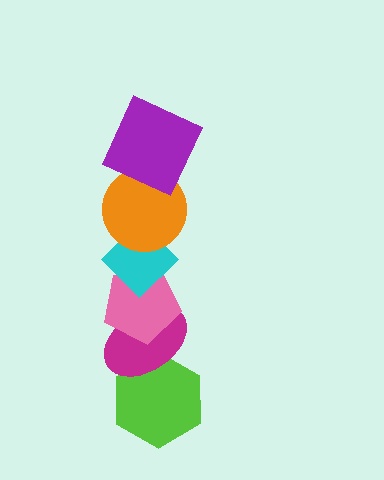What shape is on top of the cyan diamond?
The orange circle is on top of the cyan diamond.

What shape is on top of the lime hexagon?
The magenta ellipse is on top of the lime hexagon.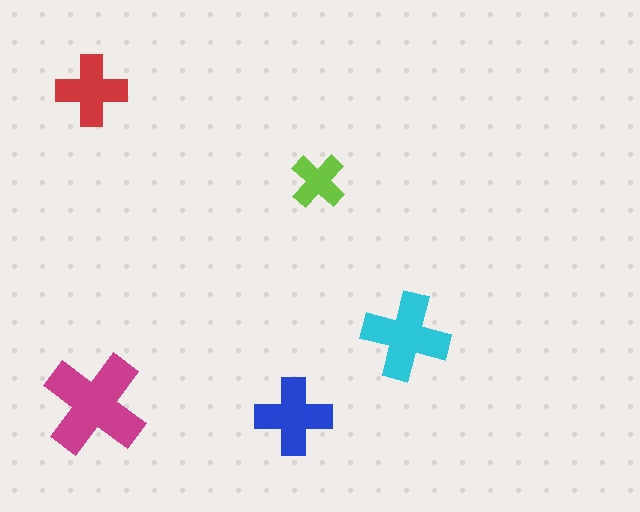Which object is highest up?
The red cross is topmost.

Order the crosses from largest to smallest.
the magenta one, the cyan one, the blue one, the red one, the lime one.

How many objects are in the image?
There are 5 objects in the image.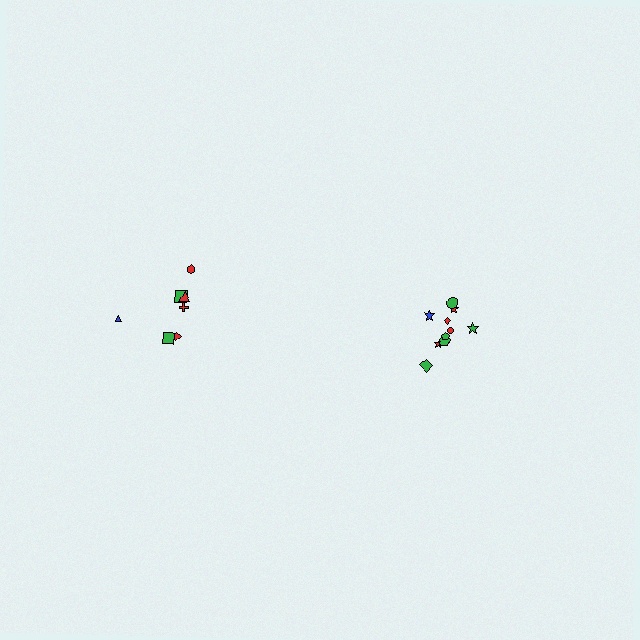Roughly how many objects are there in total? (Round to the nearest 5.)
Roughly 15 objects in total.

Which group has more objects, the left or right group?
The right group.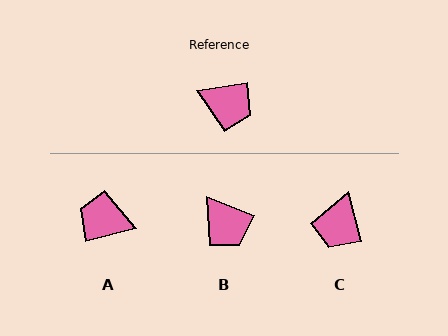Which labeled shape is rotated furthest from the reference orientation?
A, about 175 degrees away.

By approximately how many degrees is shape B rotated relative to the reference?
Approximately 31 degrees clockwise.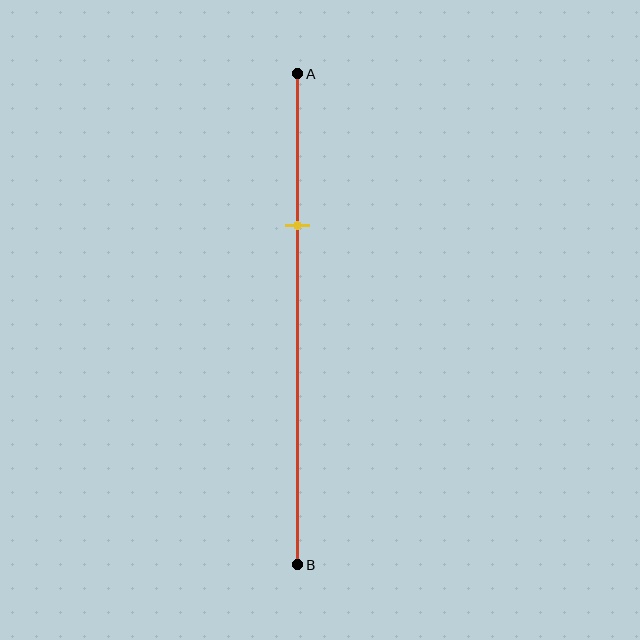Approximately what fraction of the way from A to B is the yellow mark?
The yellow mark is approximately 30% of the way from A to B.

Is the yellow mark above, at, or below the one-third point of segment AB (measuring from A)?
The yellow mark is approximately at the one-third point of segment AB.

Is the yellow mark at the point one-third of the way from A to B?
Yes, the mark is approximately at the one-third point.